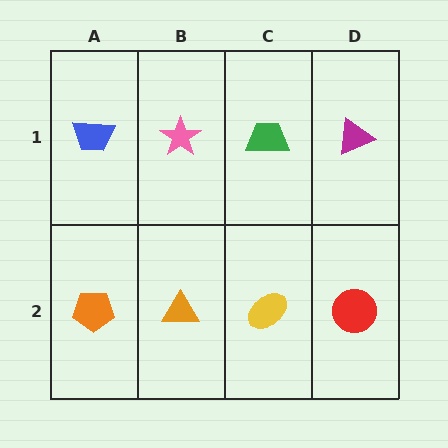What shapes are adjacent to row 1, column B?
An orange triangle (row 2, column B), a blue trapezoid (row 1, column A), a green trapezoid (row 1, column C).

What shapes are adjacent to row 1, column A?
An orange pentagon (row 2, column A), a pink star (row 1, column B).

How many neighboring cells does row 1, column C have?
3.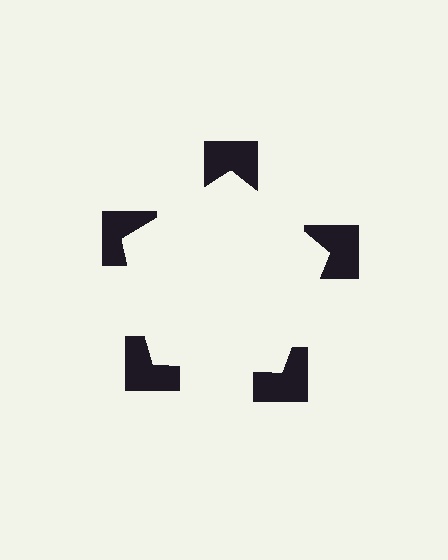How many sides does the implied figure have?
5 sides.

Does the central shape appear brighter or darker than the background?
It typically appears slightly brighter than the background, even though no actual brightness change is drawn.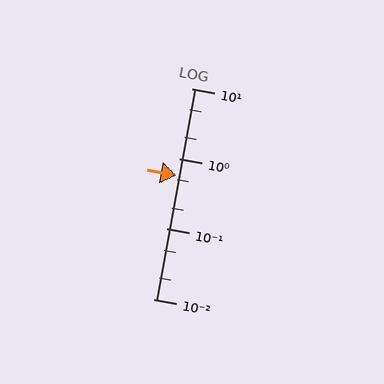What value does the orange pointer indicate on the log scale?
The pointer indicates approximately 0.57.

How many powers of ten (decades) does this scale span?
The scale spans 3 decades, from 0.01 to 10.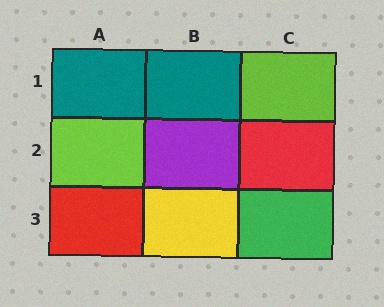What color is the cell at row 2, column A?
Lime.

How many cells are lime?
2 cells are lime.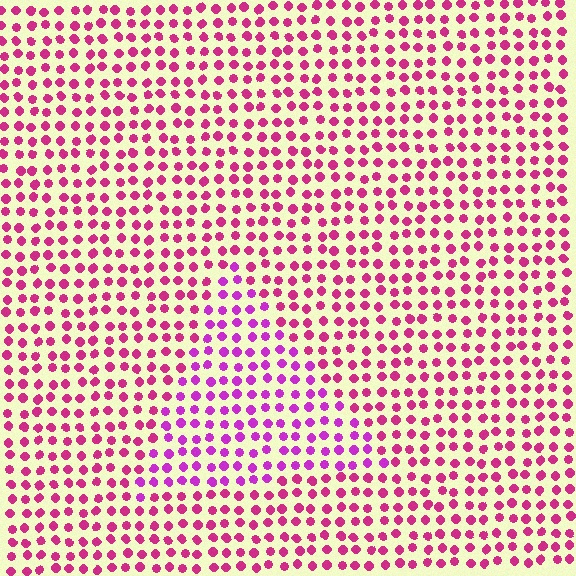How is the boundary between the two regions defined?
The boundary is defined purely by a slight shift in hue (about 29 degrees). Spacing, size, and orientation are identical on both sides.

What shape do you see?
I see a triangle.